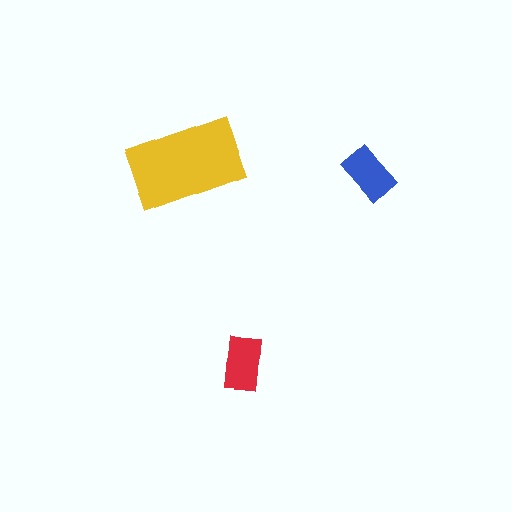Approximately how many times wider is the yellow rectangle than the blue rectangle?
About 2 times wider.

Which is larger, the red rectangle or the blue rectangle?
The red one.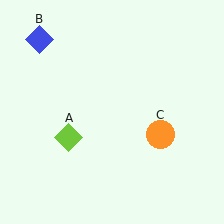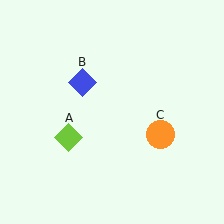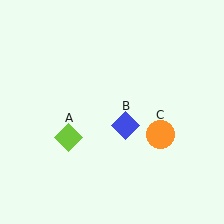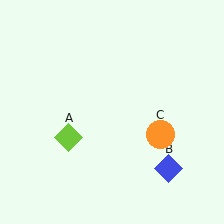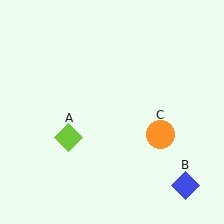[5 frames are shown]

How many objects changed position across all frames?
1 object changed position: blue diamond (object B).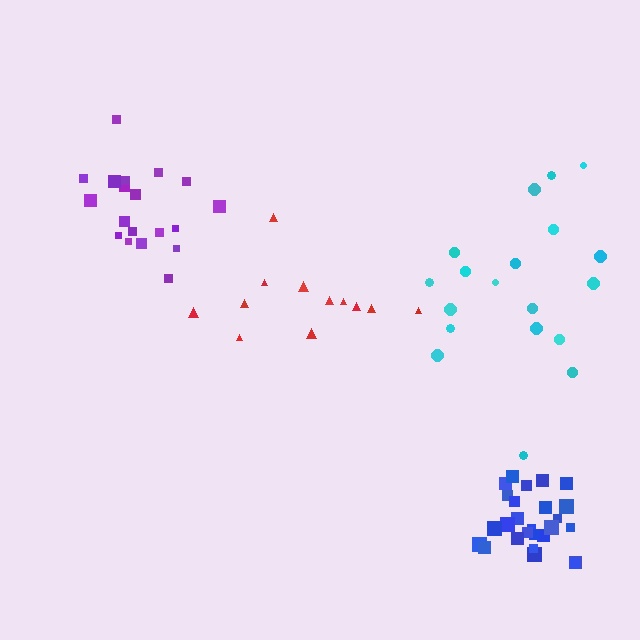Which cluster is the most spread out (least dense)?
Red.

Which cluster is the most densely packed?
Blue.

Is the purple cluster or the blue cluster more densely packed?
Blue.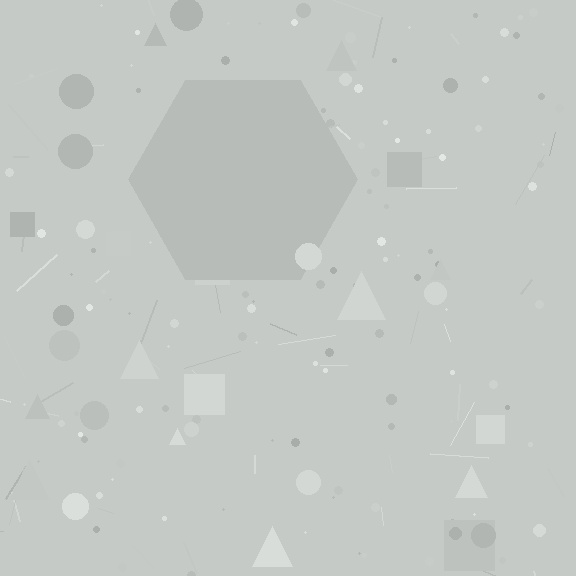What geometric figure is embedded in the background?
A hexagon is embedded in the background.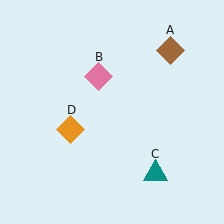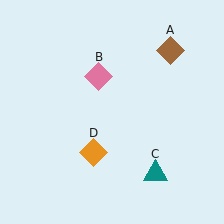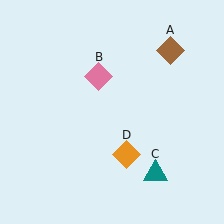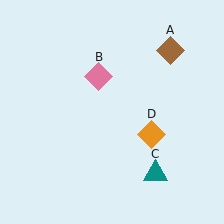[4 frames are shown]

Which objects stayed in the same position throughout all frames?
Brown diamond (object A) and pink diamond (object B) and teal triangle (object C) remained stationary.